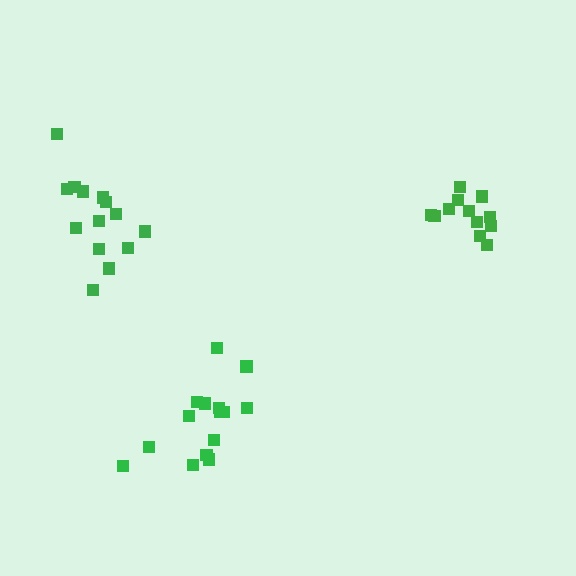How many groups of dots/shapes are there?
There are 3 groups.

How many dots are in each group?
Group 1: 14 dots, Group 2: 15 dots, Group 3: 12 dots (41 total).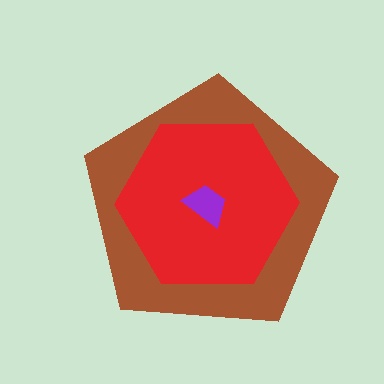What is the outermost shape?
The brown pentagon.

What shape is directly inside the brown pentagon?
The red hexagon.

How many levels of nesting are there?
3.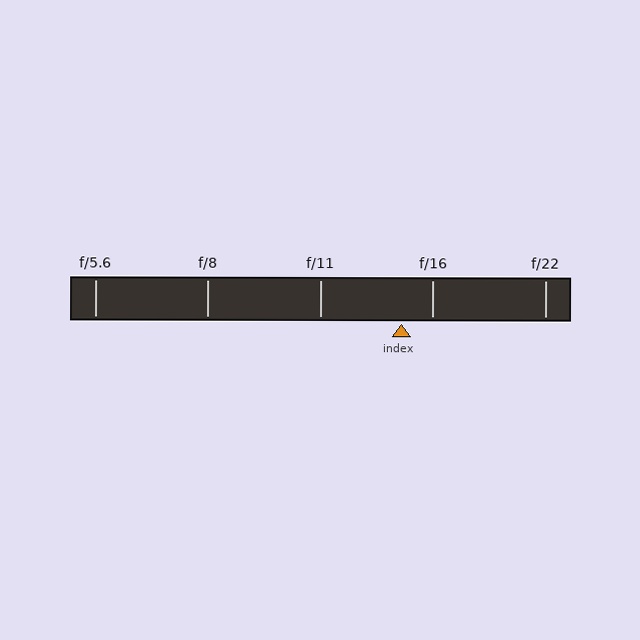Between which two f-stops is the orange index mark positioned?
The index mark is between f/11 and f/16.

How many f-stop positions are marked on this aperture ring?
There are 5 f-stop positions marked.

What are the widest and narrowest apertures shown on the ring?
The widest aperture shown is f/5.6 and the narrowest is f/22.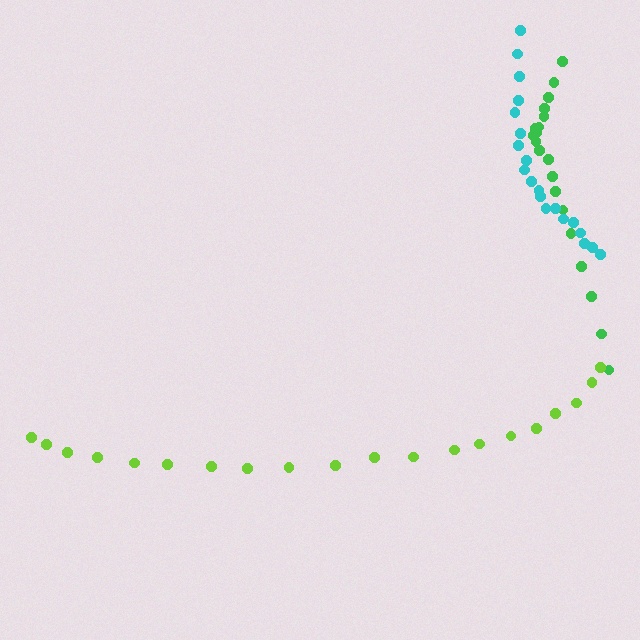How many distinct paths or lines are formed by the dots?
There are 3 distinct paths.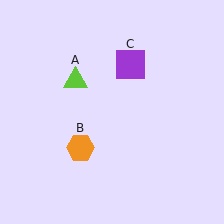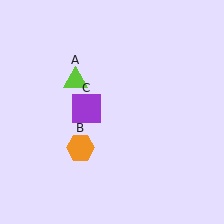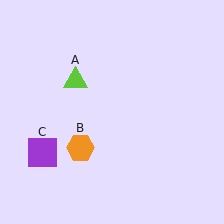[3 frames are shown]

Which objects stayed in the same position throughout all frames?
Lime triangle (object A) and orange hexagon (object B) remained stationary.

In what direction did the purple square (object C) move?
The purple square (object C) moved down and to the left.